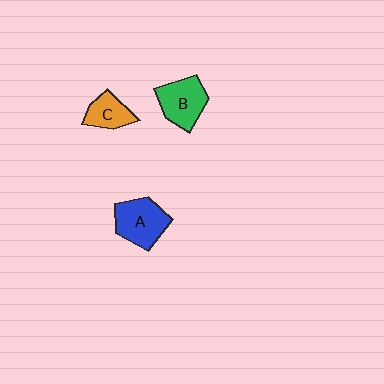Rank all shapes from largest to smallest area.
From largest to smallest: A (blue), B (green), C (orange).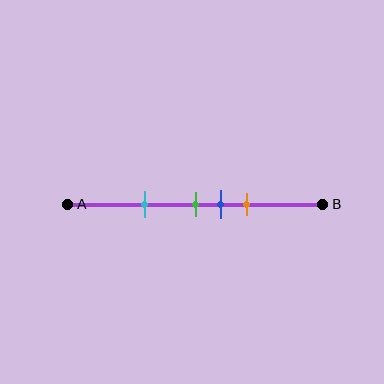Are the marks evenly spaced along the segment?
No, the marks are not evenly spaced.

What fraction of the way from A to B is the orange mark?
The orange mark is approximately 70% (0.7) of the way from A to B.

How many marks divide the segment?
There are 4 marks dividing the segment.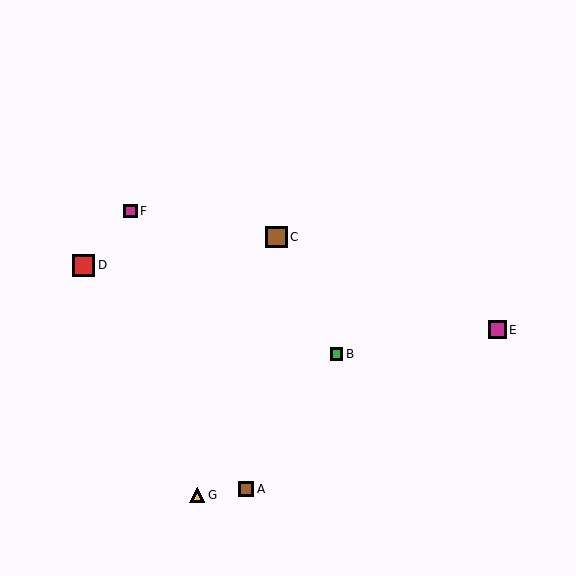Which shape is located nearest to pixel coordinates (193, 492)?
The yellow triangle (labeled G) at (197, 495) is nearest to that location.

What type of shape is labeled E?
Shape E is a magenta square.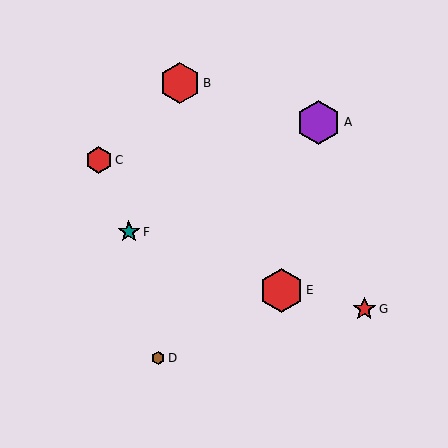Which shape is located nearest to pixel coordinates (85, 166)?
The red hexagon (labeled C) at (99, 160) is nearest to that location.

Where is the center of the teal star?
The center of the teal star is at (129, 232).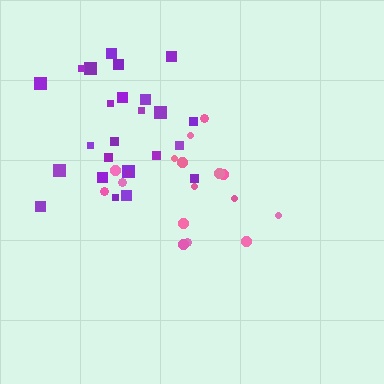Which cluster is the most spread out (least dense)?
Pink.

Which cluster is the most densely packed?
Purple.